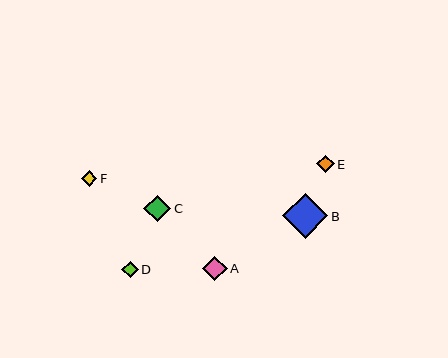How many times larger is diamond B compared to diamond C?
Diamond B is approximately 1.7 times the size of diamond C.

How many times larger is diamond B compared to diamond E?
Diamond B is approximately 2.6 times the size of diamond E.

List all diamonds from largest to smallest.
From largest to smallest: B, C, A, E, D, F.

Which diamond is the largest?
Diamond B is the largest with a size of approximately 45 pixels.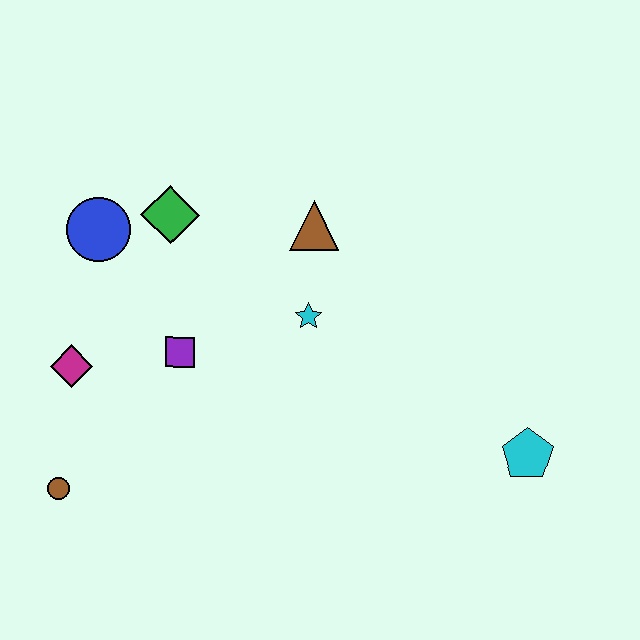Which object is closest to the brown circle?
The magenta diamond is closest to the brown circle.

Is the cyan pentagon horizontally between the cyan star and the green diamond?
No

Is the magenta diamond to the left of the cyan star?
Yes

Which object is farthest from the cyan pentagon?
The blue circle is farthest from the cyan pentagon.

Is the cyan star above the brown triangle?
No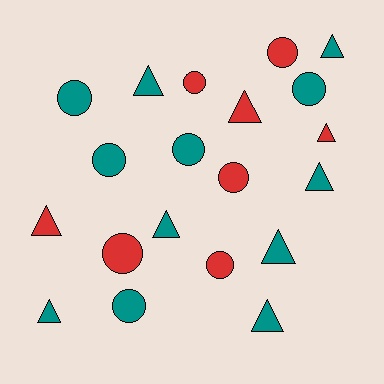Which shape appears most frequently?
Circle, with 10 objects.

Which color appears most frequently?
Teal, with 12 objects.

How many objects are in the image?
There are 20 objects.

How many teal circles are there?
There are 5 teal circles.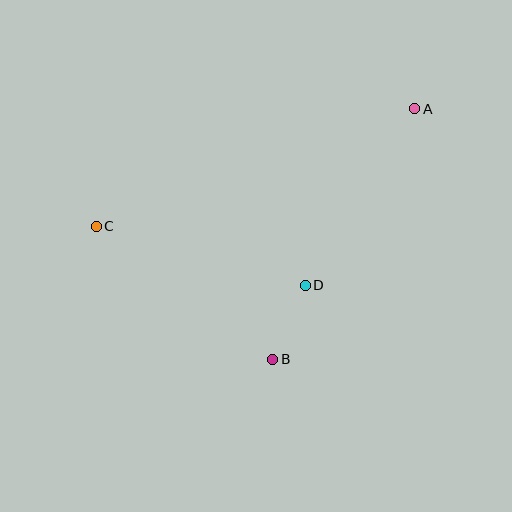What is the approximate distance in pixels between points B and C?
The distance between B and C is approximately 221 pixels.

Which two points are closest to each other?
Points B and D are closest to each other.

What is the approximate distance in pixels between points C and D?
The distance between C and D is approximately 217 pixels.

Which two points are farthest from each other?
Points A and C are farthest from each other.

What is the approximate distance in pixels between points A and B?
The distance between A and B is approximately 288 pixels.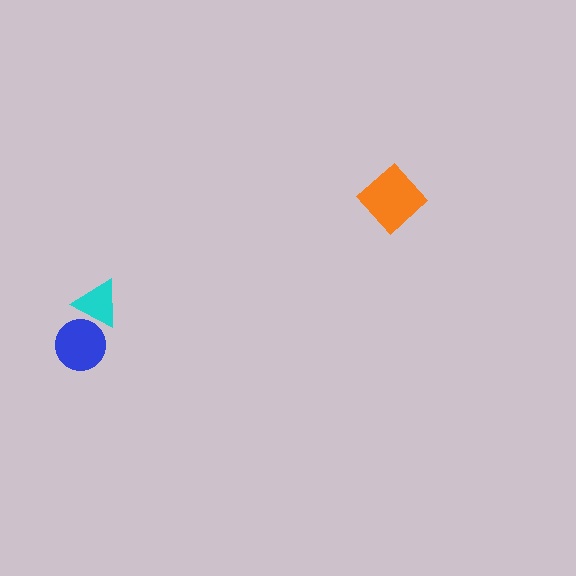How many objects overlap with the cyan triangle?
1 object overlaps with the cyan triangle.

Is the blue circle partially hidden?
Yes, it is partially covered by another shape.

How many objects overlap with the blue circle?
1 object overlaps with the blue circle.